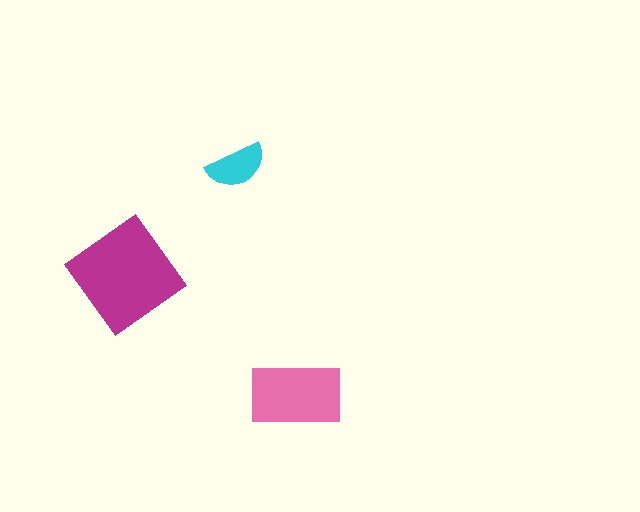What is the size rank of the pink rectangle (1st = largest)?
2nd.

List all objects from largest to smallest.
The magenta diamond, the pink rectangle, the cyan semicircle.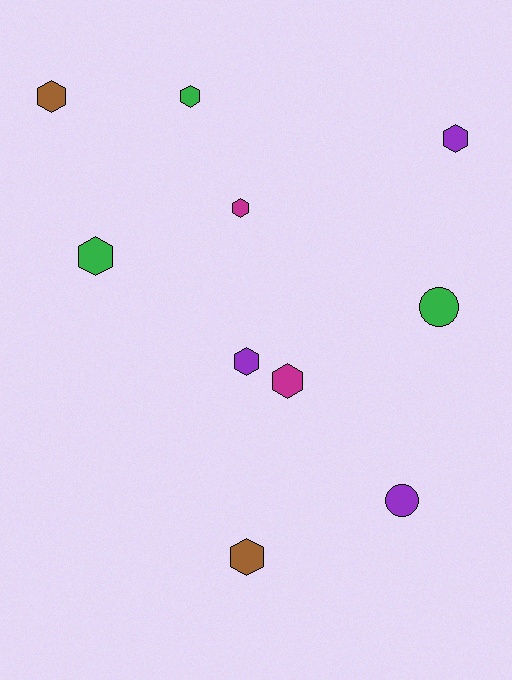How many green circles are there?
There is 1 green circle.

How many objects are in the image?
There are 10 objects.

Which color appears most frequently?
Green, with 3 objects.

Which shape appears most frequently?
Hexagon, with 8 objects.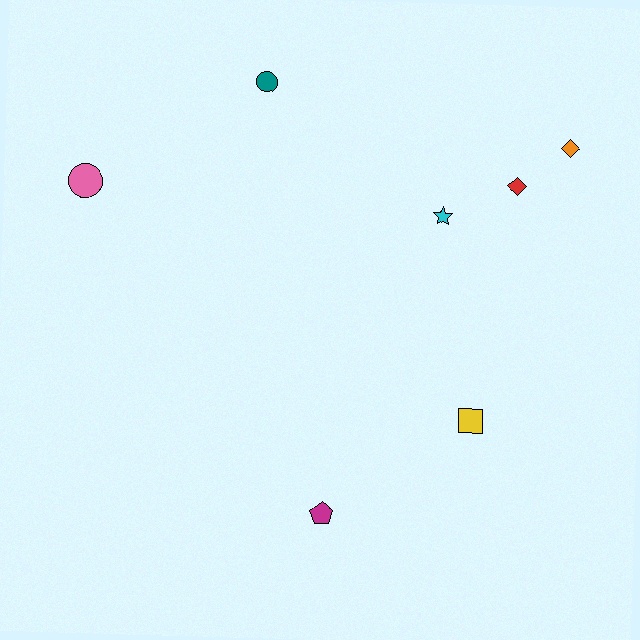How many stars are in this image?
There is 1 star.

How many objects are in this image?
There are 7 objects.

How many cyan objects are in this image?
There is 1 cyan object.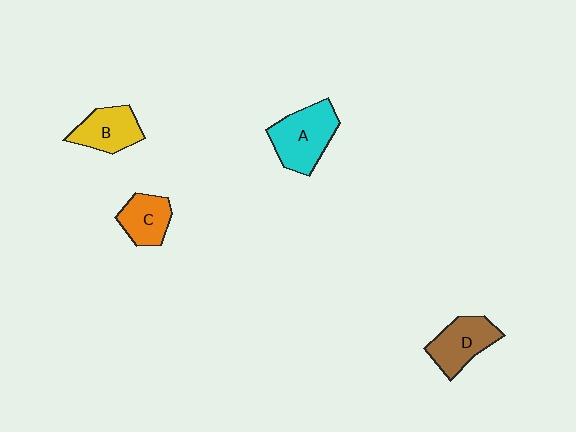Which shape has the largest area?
Shape A (cyan).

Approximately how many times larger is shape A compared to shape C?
Approximately 1.6 times.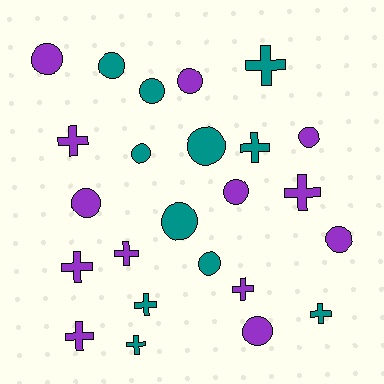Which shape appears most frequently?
Circle, with 13 objects.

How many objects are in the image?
There are 24 objects.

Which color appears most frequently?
Purple, with 13 objects.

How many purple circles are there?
There are 7 purple circles.